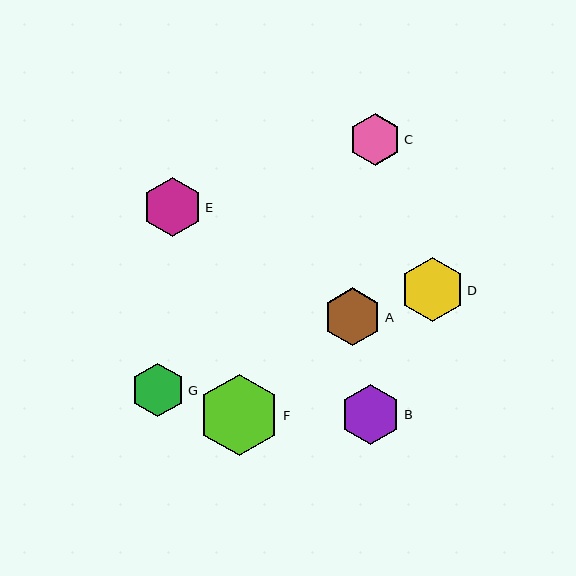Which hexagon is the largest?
Hexagon F is the largest with a size of approximately 82 pixels.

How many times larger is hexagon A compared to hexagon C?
Hexagon A is approximately 1.1 times the size of hexagon C.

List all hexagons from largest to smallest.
From largest to smallest: F, D, B, E, A, G, C.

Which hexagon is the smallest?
Hexagon C is the smallest with a size of approximately 52 pixels.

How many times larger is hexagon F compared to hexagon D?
Hexagon F is approximately 1.3 times the size of hexagon D.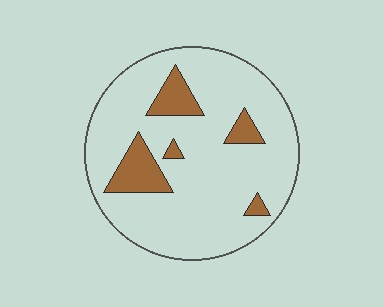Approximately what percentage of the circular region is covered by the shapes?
Approximately 15%.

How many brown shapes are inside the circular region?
5.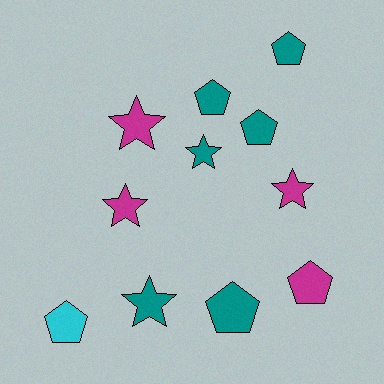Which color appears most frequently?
Teal, with 6 objects.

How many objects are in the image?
There are 11 objects.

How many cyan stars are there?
There are no cyan stars.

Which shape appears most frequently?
Pentagon, with 6 objects.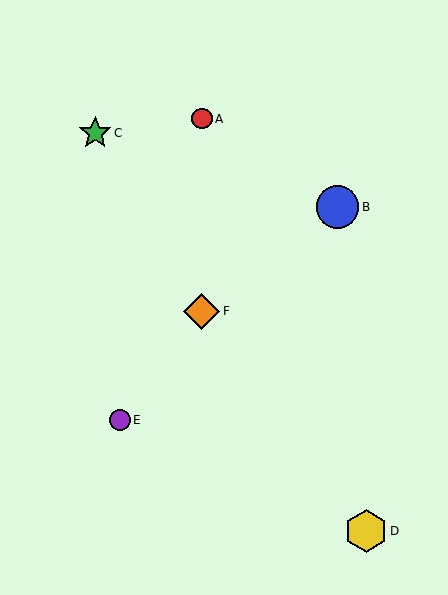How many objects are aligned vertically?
2 objects (A, F) are aligned vertically.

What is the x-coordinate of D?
Object D is at x≈366.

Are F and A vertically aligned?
Yes, both are at x≈202.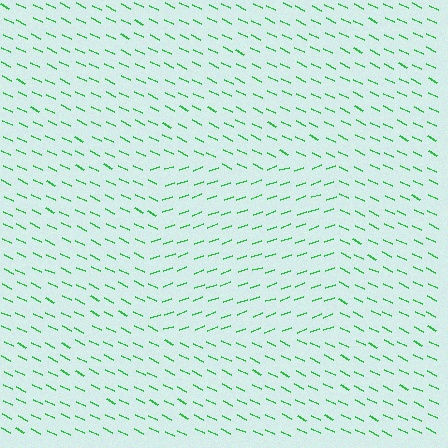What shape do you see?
I see a rectangle.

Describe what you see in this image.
The image is filled with small green line segments. A rectangle region in the image has lines oriented differently from the surrounding lines, creating a visible texture boundary.